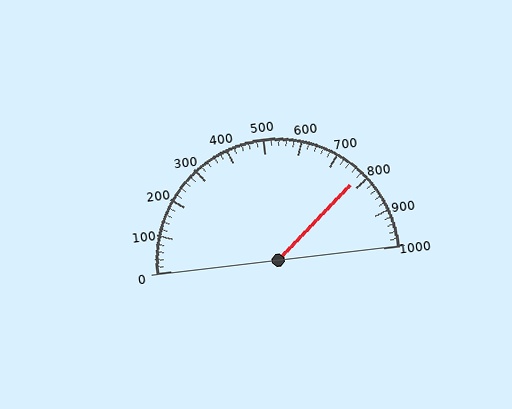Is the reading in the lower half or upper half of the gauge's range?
The reading is in the upper half of the range (0 to 1000).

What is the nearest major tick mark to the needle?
The nearest major tick mark is 800.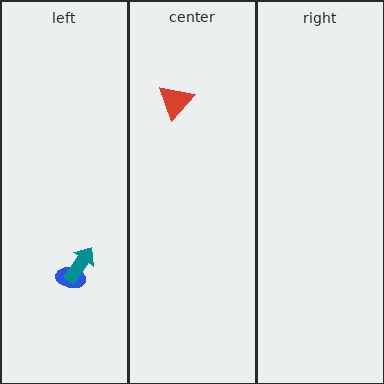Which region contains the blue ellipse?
The left region.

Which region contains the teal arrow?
The left region.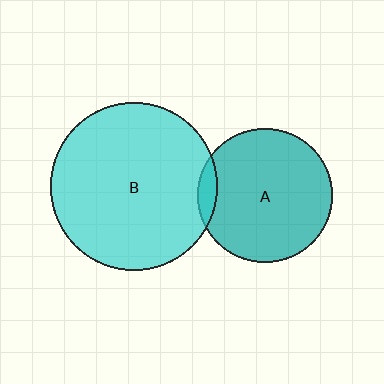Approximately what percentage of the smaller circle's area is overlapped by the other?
Approximately 5%.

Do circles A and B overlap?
Yes.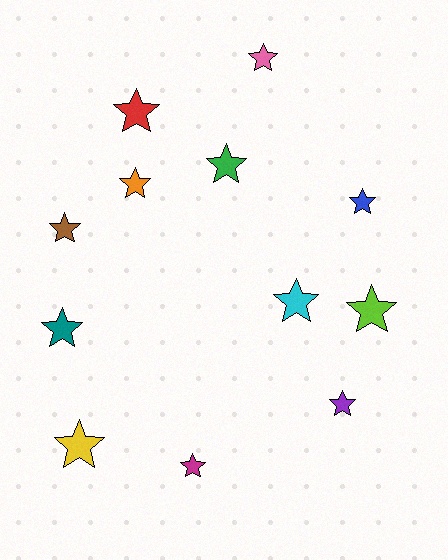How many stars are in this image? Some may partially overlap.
There are 12 stars.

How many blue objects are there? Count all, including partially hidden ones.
There is 1 blue object.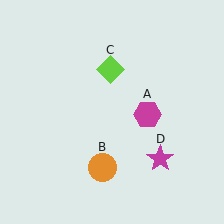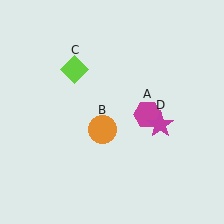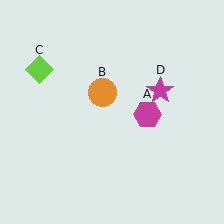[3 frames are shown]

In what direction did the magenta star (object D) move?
The magenta star (object D) moved up.